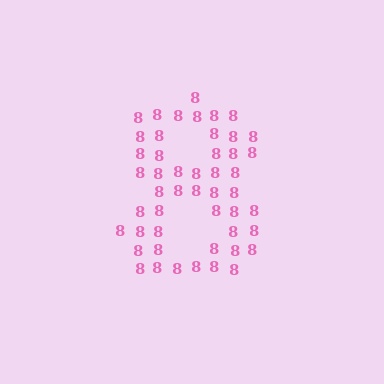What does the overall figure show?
The overall figure shows the digit 8.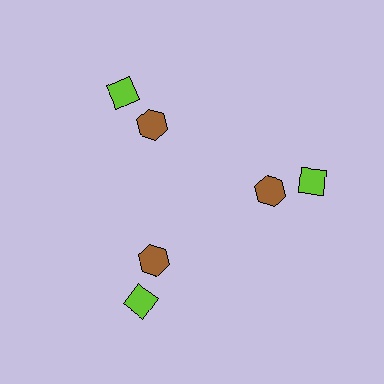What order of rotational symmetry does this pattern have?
This pattern has 3-fold rotational symmetry.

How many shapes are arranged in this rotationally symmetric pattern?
There are 6 shapes, arranged in 3 groups of 2.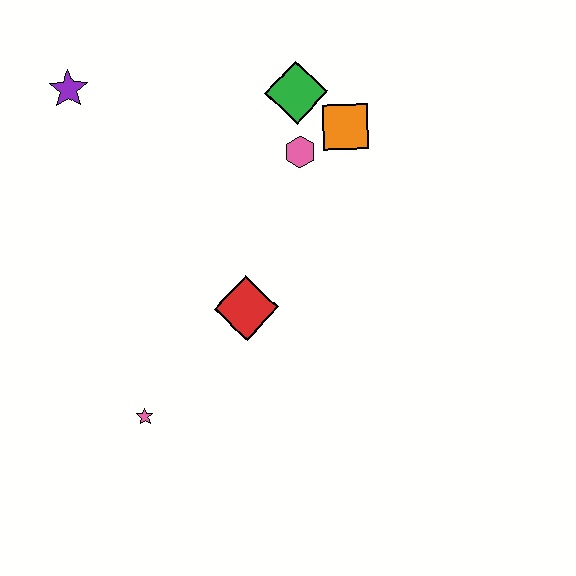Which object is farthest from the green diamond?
The pink star is farthest from the green diamond.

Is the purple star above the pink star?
Yes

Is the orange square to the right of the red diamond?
Yes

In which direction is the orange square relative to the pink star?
The orange square is above the pink star.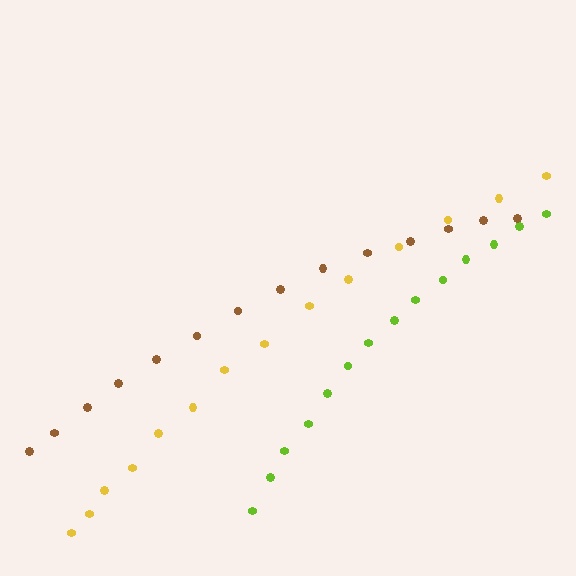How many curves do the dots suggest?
There are 3 distinct paths.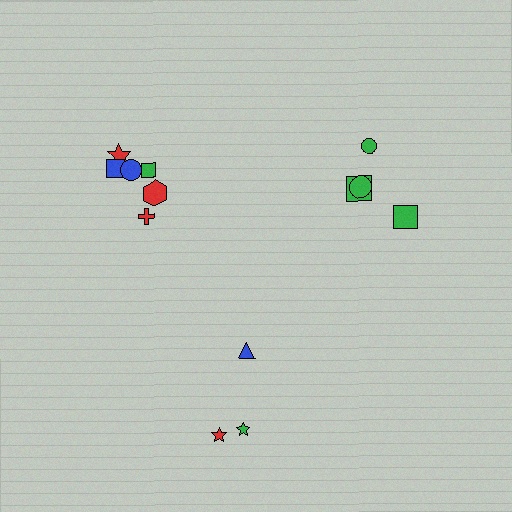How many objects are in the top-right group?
There are 4 objects.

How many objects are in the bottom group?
There are 3 objects.